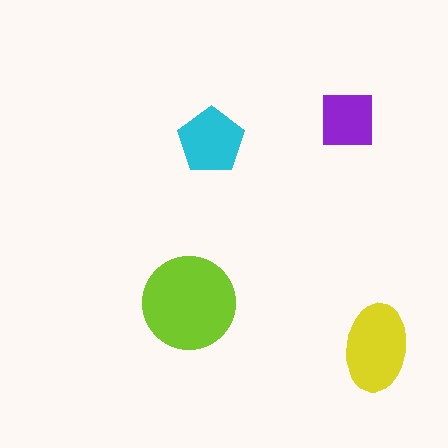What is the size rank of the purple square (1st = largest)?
4th.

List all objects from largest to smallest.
The lime circle, the yellow ellipse, the cyan pentagon, the purple square.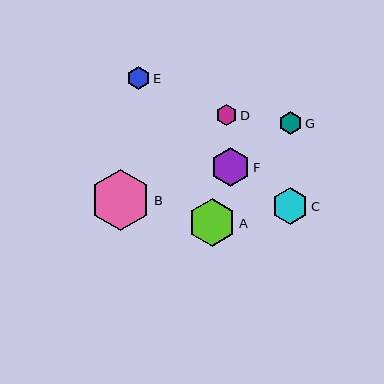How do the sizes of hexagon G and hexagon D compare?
Hexagon G and hexagon D are approximately the same size.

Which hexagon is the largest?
Hexagon B is the largest with a size of approximately 61 pixels.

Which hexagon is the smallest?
Hexagon D is the smallest with a size of approximately 22 pixels.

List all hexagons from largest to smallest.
From largest to smallest: B, A, F, C, E, G, D.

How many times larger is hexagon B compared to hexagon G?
Hexagon B is approximately 2.7 times the size of hexagon G.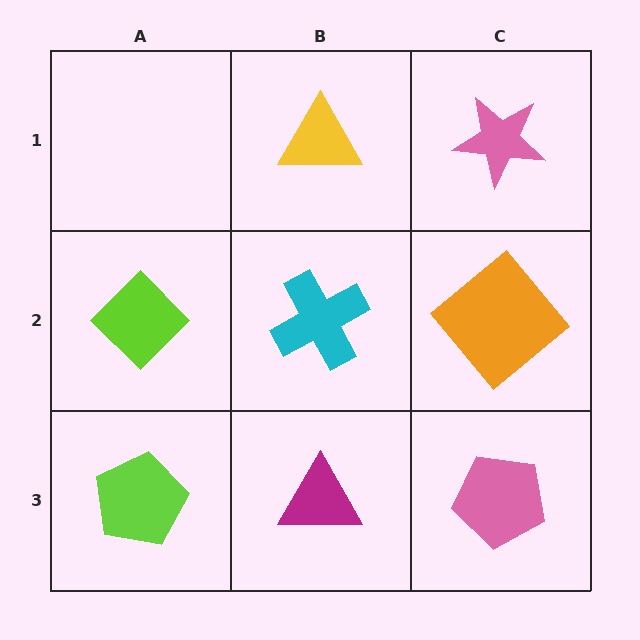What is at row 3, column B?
A magenta triangle.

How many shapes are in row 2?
3 shapes.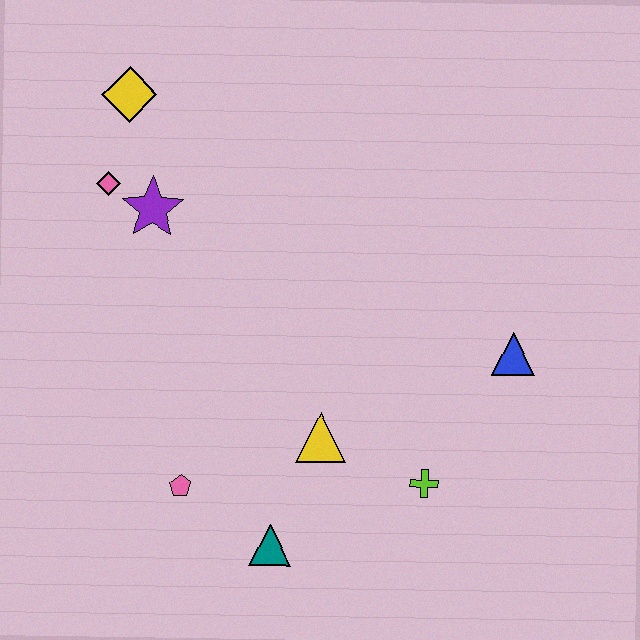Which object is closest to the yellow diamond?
The pink diamond is closest to the yellow diamond.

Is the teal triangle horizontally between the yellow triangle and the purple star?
Yes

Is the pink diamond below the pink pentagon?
No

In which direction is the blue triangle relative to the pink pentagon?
The blue triangle is to the right of the pink pentagon.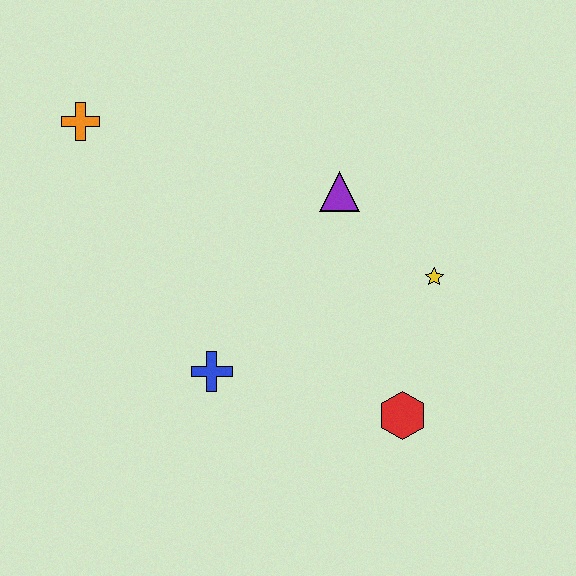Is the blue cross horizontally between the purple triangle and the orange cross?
Yes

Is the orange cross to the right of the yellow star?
No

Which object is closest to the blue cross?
The red hexagon is closest to the blue cross.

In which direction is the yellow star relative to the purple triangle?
The yellow star is to the right of the purple triangle.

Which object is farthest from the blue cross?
The orange cross is farthest from the blue cross.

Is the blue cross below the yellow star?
Yes